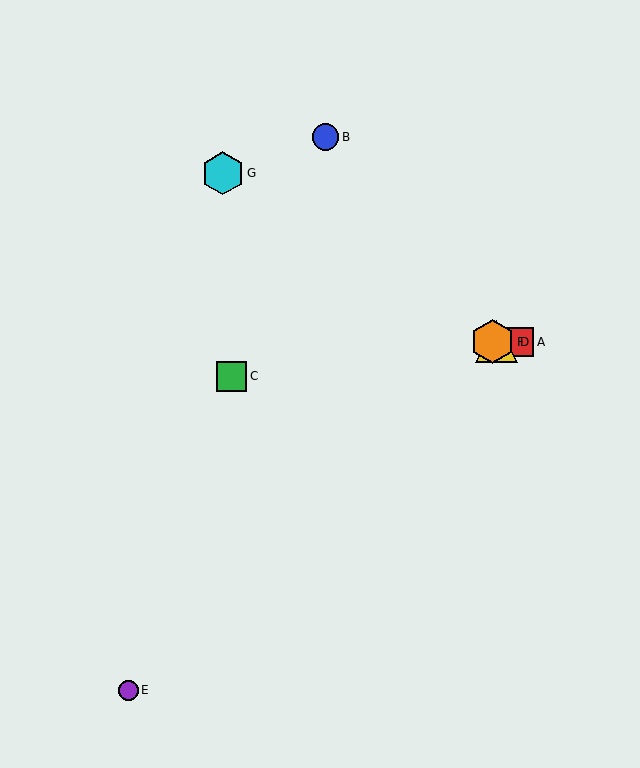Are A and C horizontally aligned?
No, A is at y≈342 and C is at y≈376.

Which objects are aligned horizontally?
Objects A, D, F are aligned horizontally.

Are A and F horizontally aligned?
Yes, both are at y≈342.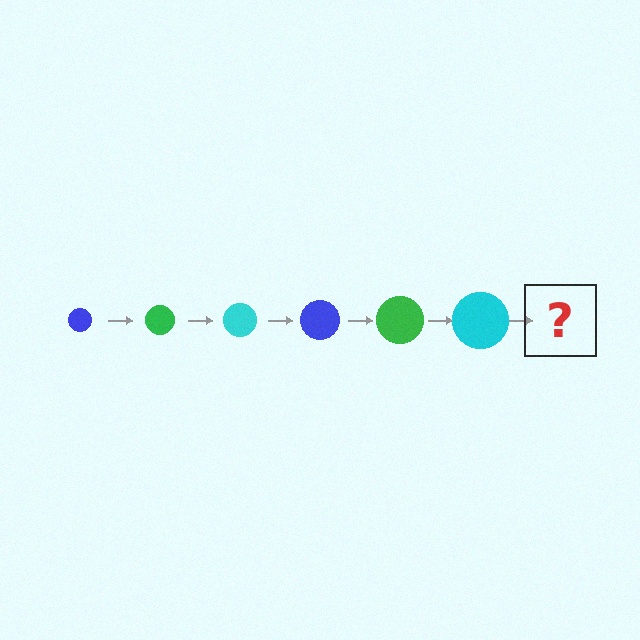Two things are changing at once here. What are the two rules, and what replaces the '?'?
The two rules are that the circle grows larger each step and the color cycles through blue, green, and cyan. The '?' should be a blue circle, larger than the previous one.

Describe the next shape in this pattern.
It should be a blue circle, larger than the previous one.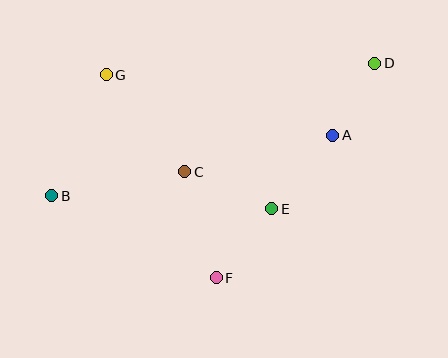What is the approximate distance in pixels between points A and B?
The distance between A and B is approximately 287 pixels.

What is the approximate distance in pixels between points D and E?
The distance between D and E is approximately 178 pixels.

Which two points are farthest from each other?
Points B and D are farthest from each other.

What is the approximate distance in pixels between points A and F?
The distance between A and F is approximately 184 pixels.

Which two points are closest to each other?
Points A and D are closest to each other.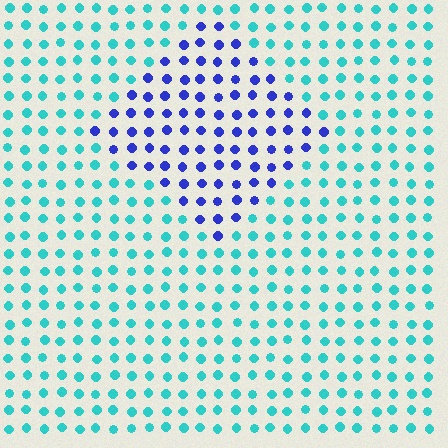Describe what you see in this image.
The image is filled with small cyan elements in a uniform arrangement. A diamond-shaped region is visible where the elements are tinted to a slightly different hue, forming a subtle color boundary.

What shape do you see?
I see a diamond.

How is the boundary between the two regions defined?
The boundary is defined purely by a slight shift in hue (about 60 degrees). Spacing, size, and orientation are identical on both sides.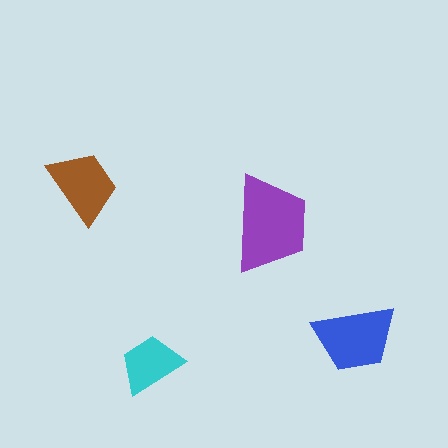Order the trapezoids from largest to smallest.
the purple one, the blue one, the brown one, the cyan one.